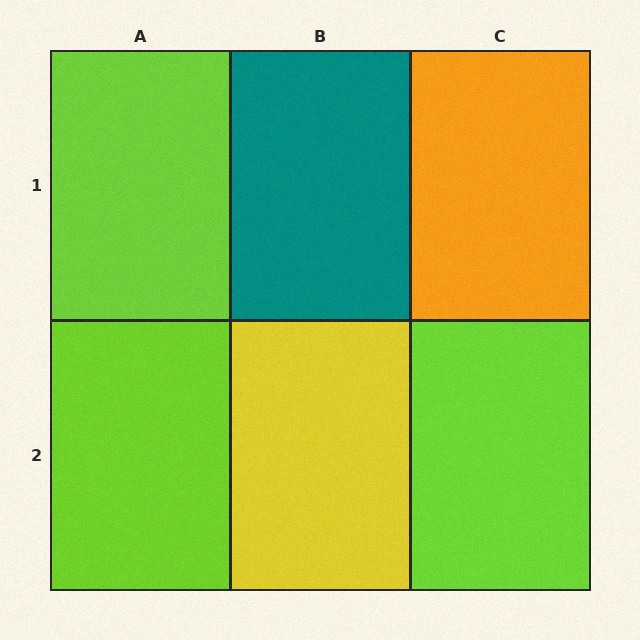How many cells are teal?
1 cell is teal.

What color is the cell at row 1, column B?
Teal.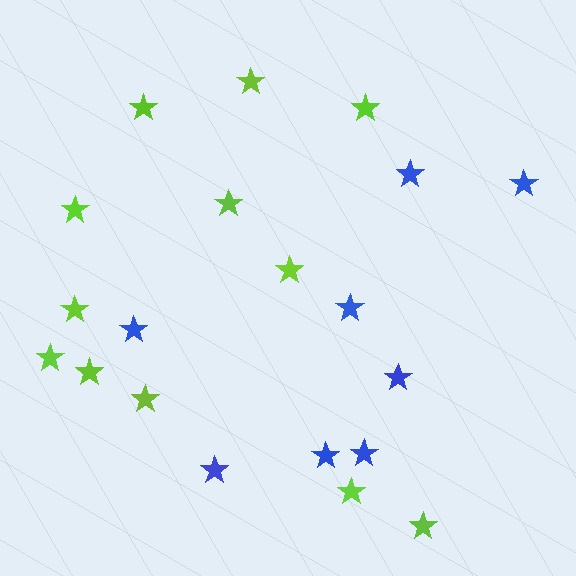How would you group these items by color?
There are 2 groups: one group of lime stars (12) and one group of blue stars (8).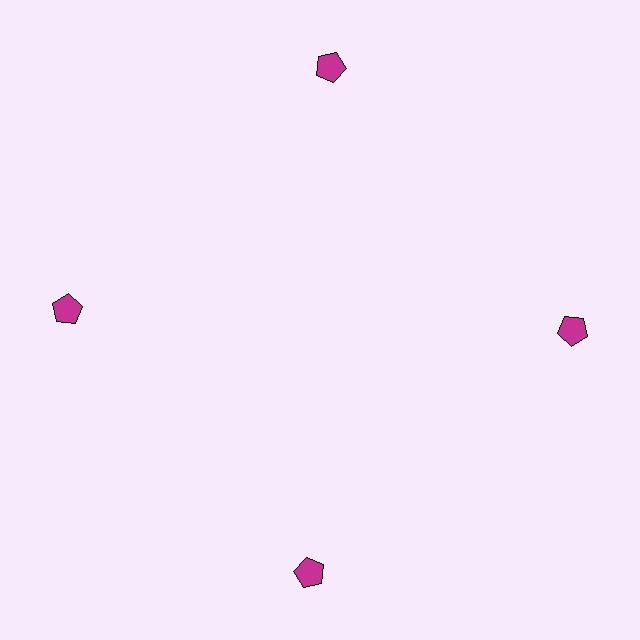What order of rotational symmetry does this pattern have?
This pattern has 4-fold rotational symmetry.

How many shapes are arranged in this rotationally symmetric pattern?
There are 4 shapes, arranged in 4 groups of 1.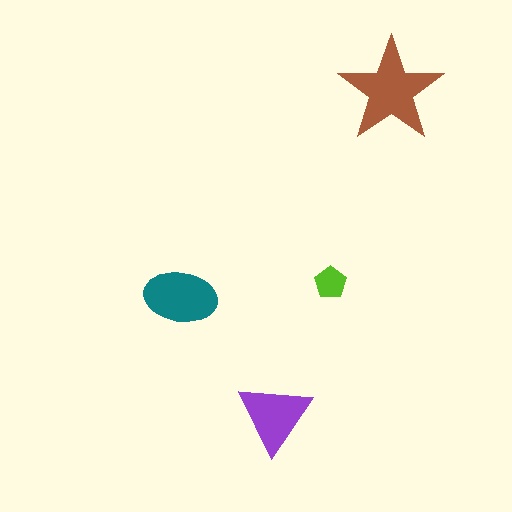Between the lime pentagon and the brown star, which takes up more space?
The brown star.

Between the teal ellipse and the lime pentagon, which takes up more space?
The teal ellipse.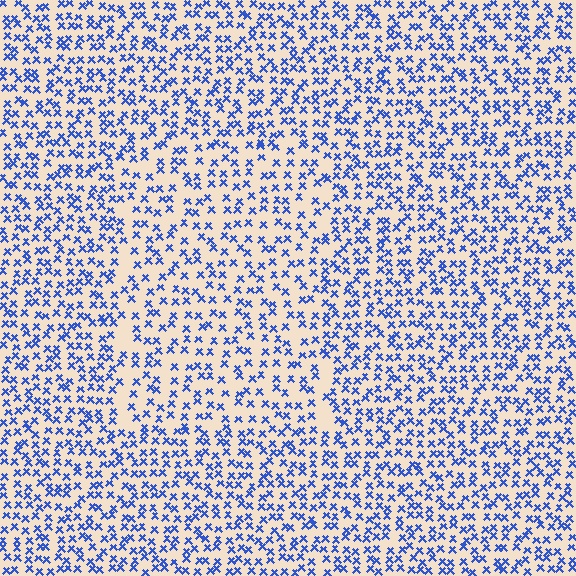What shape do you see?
I see a rectangle.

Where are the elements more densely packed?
The elements are more densely packed outside the rectangle boundary.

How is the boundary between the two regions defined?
The boundary is defined by a change in element density (approximately 1.4x ratio). All elements are the same color, size, and shape.